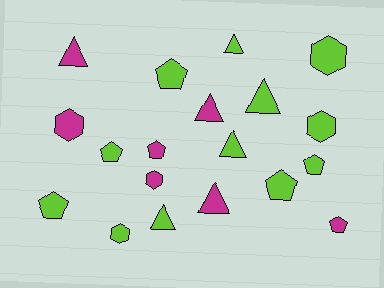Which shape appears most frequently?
Triangle, with 7 objects.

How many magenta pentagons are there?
There are 2 magenta pentagons.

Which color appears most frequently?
Lime, with 12 objects.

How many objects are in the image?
There are 19 objects.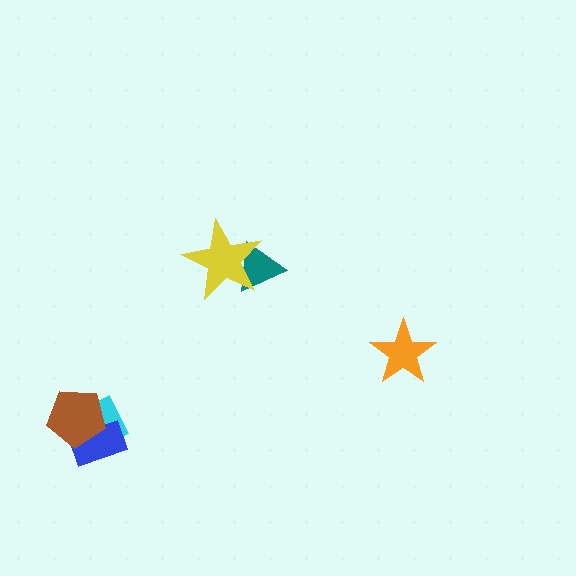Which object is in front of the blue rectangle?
The brown pentagon is in front of the blue rectangle.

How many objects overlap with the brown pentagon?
2 objects overlap with the brown pentagon.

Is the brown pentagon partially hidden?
No, no other shape covers it.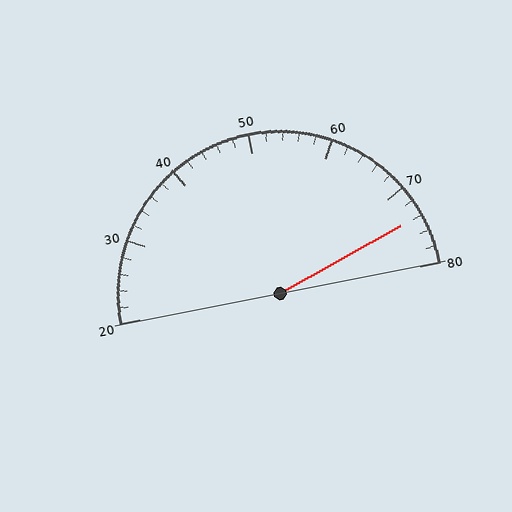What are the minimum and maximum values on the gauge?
The gauge ranges from 20 to 80.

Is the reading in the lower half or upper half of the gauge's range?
The reading is in the upper half of the range (20 to 80).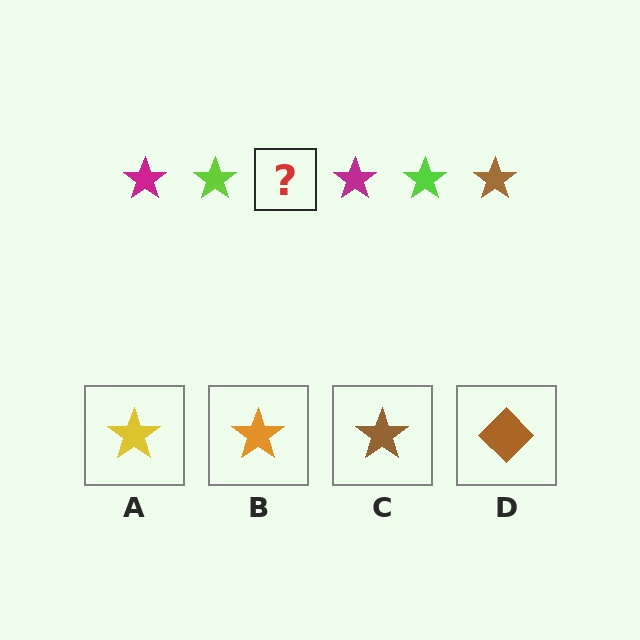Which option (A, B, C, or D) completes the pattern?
C.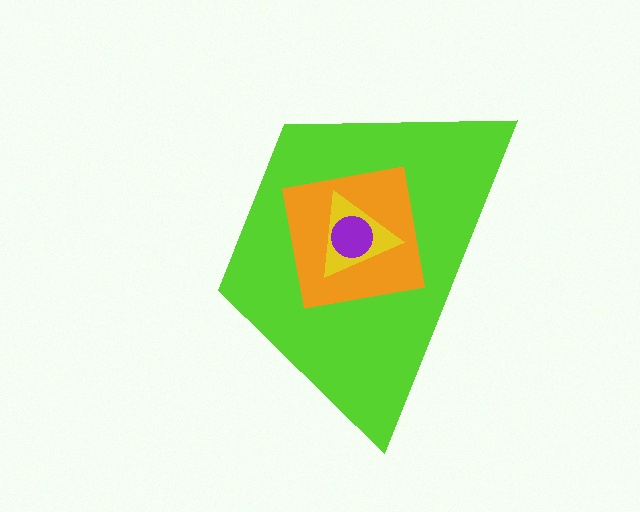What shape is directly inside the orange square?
The yellow triangle.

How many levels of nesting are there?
4.